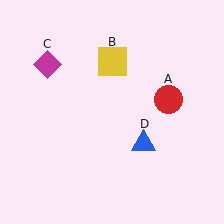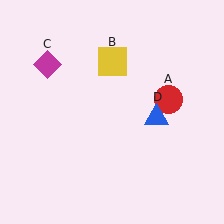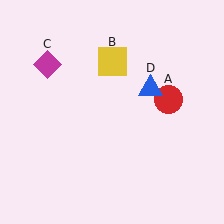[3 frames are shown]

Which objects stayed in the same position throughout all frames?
Red circle (object A) and yellow square (object B) and magenta diamond (object C) remained stationary.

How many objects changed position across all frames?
1 object changed position: blue triangle (object D).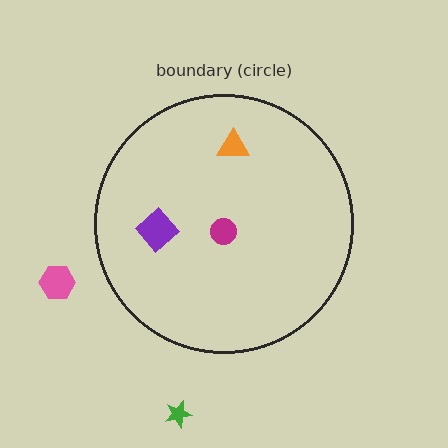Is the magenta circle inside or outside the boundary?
Inside.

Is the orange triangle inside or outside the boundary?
Inside.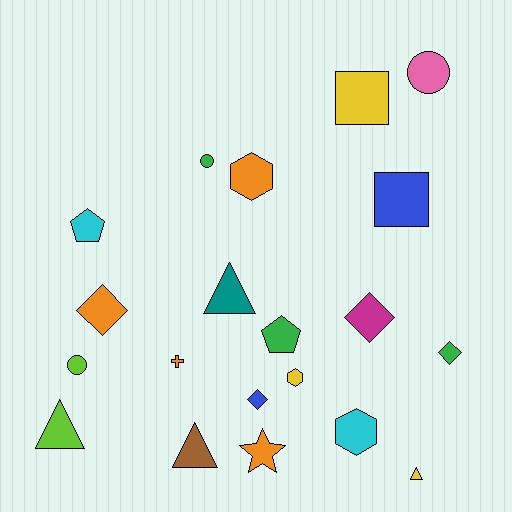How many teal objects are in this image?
There is 1 teal object.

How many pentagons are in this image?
There are 2 pentagons.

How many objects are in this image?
There are 20 objects.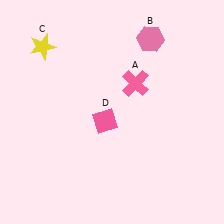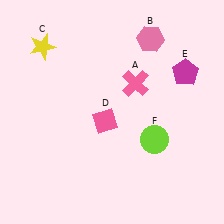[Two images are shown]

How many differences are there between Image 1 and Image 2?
There are 2 differences between the two images.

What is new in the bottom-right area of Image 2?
A lime circle (F) was added in the bottom-right area of Image 2.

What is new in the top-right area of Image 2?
A magenta pentagon (E) was added in the top-right area of Image 2.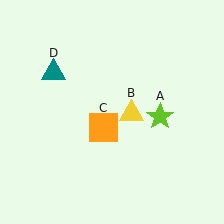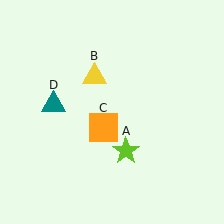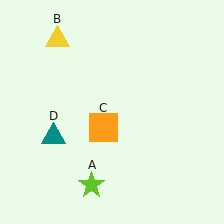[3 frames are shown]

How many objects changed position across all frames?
3 objects changed position: lime star (object A), yellow triangle (object B), teal triangle (object D).